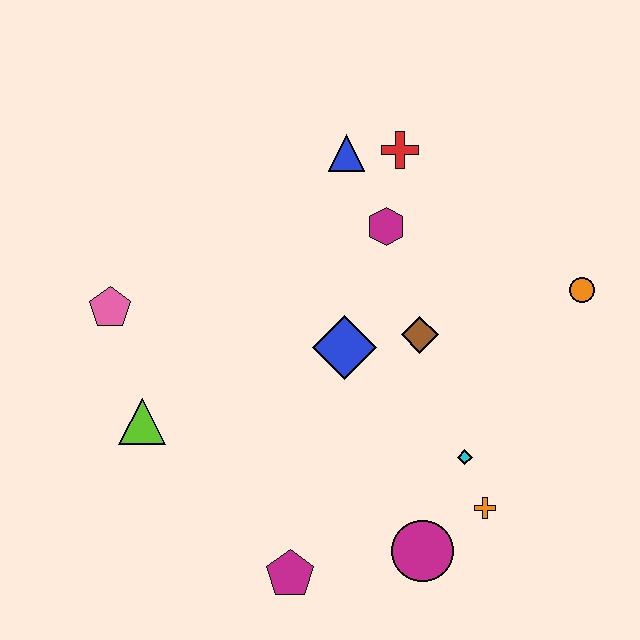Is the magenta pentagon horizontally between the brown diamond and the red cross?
No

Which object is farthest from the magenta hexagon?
The magenta pentagon is farthest from the magenta hexagon.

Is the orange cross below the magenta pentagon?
No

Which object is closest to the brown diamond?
The blue diamond is closest to the brown diamond.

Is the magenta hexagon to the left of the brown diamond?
Yes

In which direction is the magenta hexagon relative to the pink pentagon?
The magenta hexagon is to the right of the pink pentagon.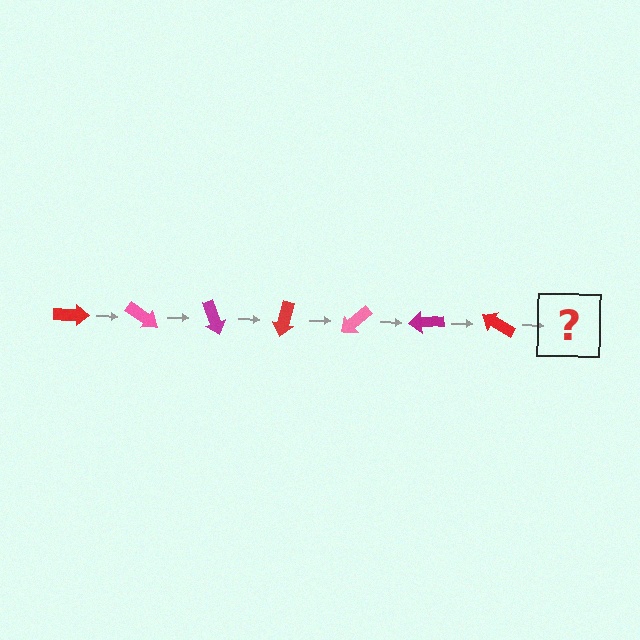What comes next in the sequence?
The next element should be a pink arrow, rotated 245 degrees from the start.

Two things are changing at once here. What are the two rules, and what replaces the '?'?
The two rules are that it rotates 35 degrees each step and the color cycles through red, pink, and magenta. The '?' should be a pink arrow, rotated 245 degrees from the start.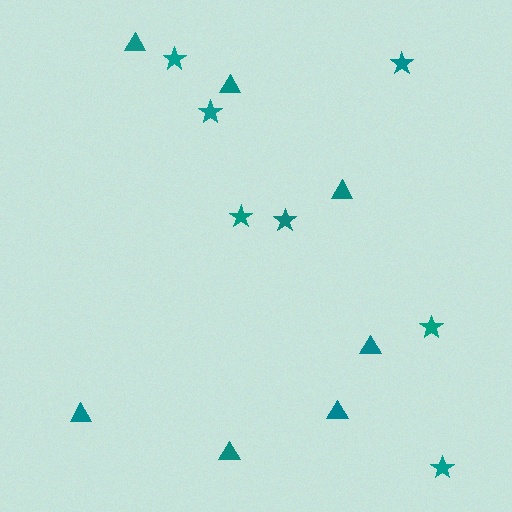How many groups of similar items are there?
There are 2 groups: one group of stars (7) and one group of triangles (7).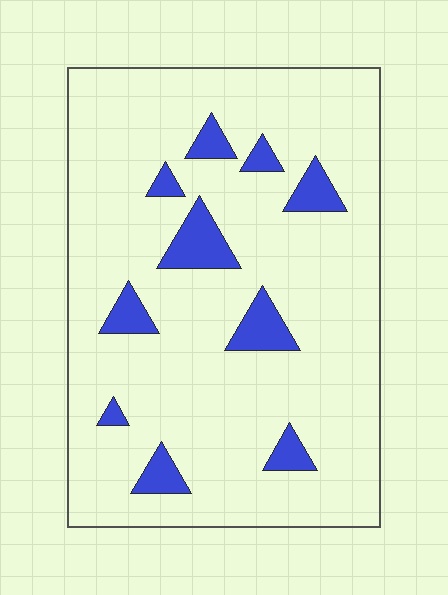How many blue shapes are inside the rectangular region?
10.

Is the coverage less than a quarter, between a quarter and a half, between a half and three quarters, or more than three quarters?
Less than a quarter.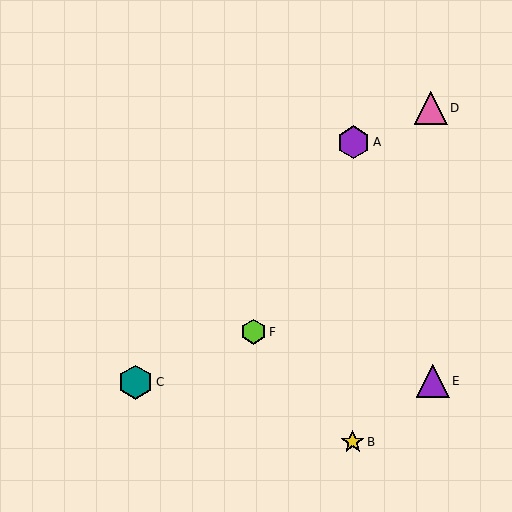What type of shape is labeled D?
Shape D is a pink triangle.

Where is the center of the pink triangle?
The center of the pink triangle is at (431, 108).